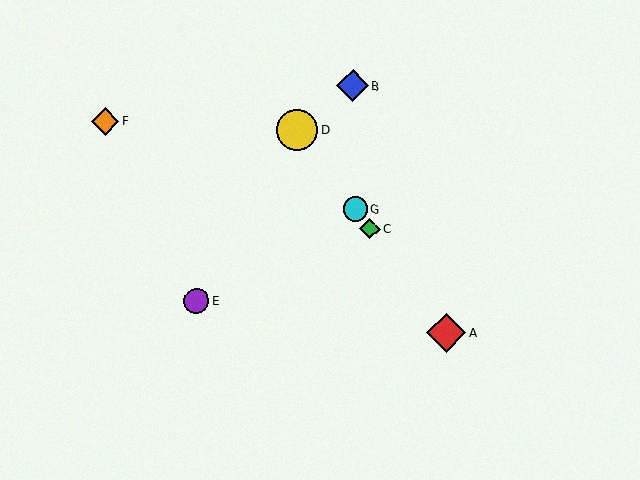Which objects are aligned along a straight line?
Objects A, C, D, G are aligned along a straight line.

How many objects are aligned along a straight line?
4 objects (A, C, D, G) are aligned along a straight line.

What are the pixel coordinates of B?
Object B is at (353, 86).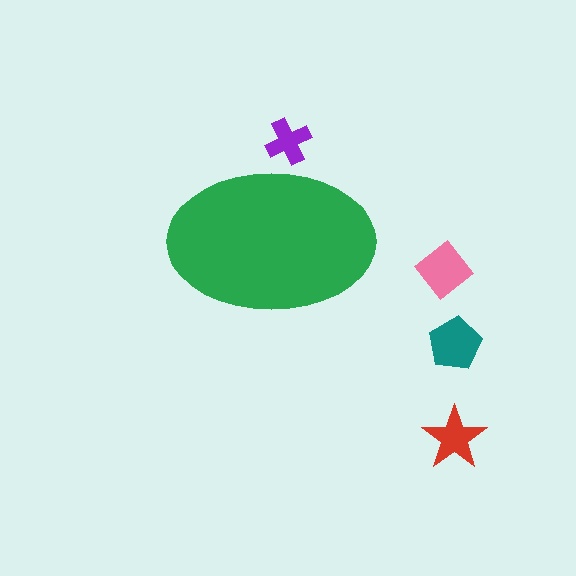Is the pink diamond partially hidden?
No, the pink diamond is fully visible.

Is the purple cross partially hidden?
Yes, the purple cross is partially hidden behind the green ellipse.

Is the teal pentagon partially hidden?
No, the teal pentagon is fully visible.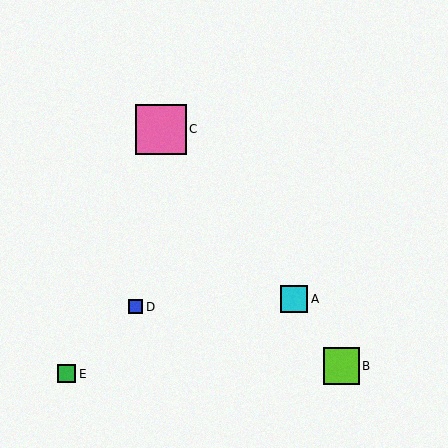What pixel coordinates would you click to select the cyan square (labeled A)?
Click at (294, 299) to select the cyan square A.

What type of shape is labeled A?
Shape A is a cyan square.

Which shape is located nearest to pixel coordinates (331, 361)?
The lime square (labeled B) at (341, 366) is nearest to that location.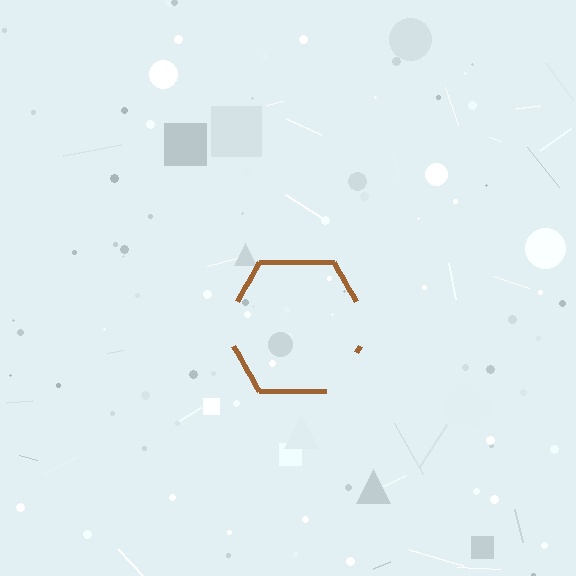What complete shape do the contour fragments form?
The contour fragments form a hexagon.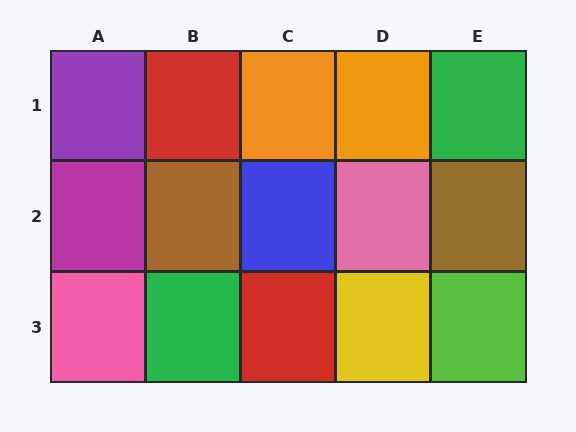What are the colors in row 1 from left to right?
Purple, red, orange, orange, green.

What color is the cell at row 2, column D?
Pink.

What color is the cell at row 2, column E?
Brown.